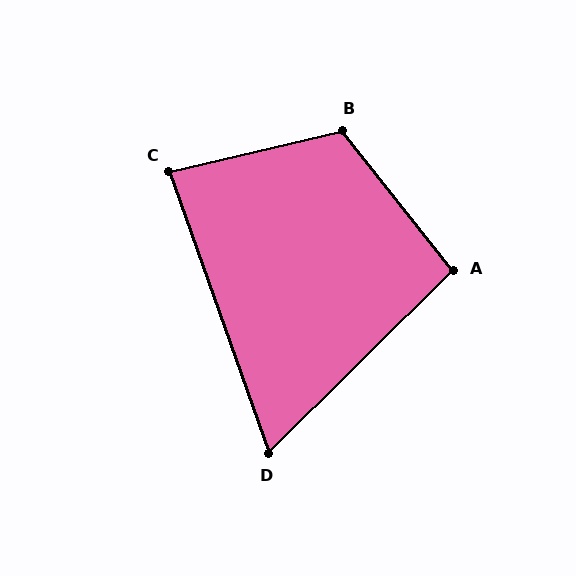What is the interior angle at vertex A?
Approximately 96 degrees (obtuse).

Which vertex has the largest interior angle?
B, at approximately 115 degrees.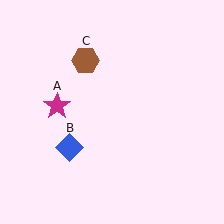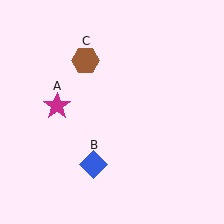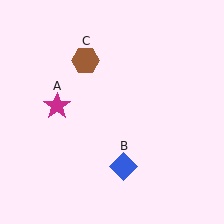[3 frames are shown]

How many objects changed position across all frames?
1 object changed position: blue diamond (object B).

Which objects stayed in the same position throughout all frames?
Magenta star (object A) and brown hexagon (object C) remained stationary.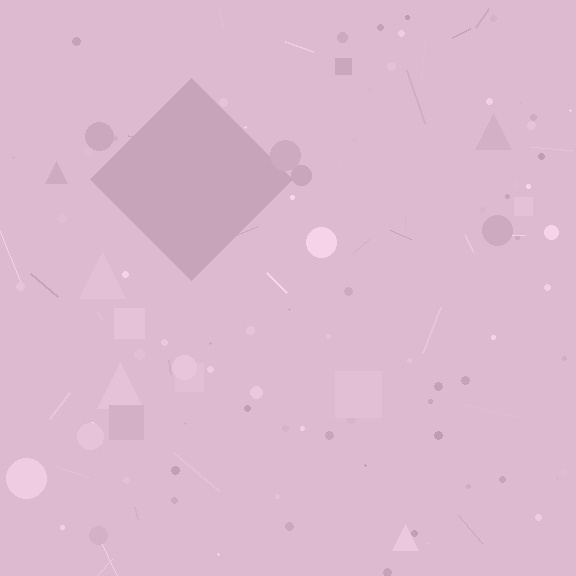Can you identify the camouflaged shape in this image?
The camouflaged shape is a diamond.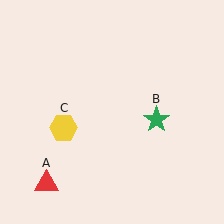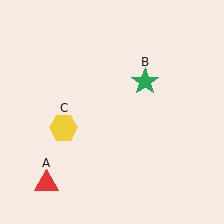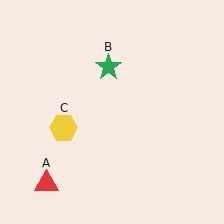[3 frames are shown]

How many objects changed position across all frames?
1 object changed position: green star (object B).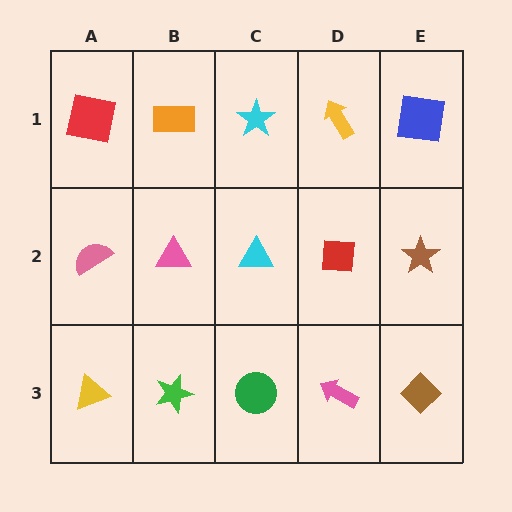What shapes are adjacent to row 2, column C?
A cyan star (row 1, column C), a green circle (row 3, column C), a pink triangle (row 2, column B), a red square (row 2, column D).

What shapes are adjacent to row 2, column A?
A red square (row 1, column A), a yellow triangle (row 3, column A), a pink triangle (row 2, column B).